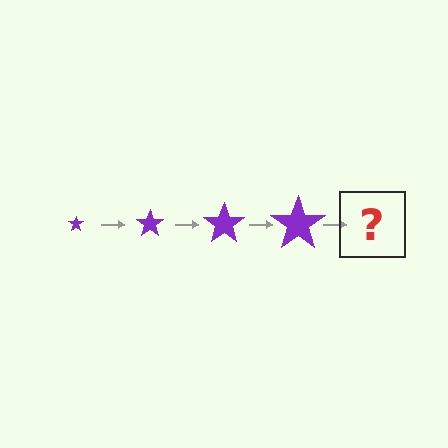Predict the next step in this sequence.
The next step is a purple star, larger than the previous one.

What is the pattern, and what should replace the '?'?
The pattern is that the star gets progressively larger each step. The '?' should be a purple star, larger than the previous one.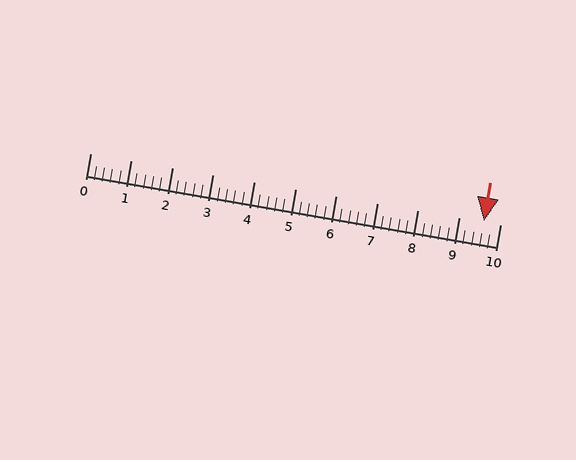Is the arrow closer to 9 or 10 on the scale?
The arrow is closer to 10.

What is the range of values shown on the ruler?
The ruler shows values from 0 to 10.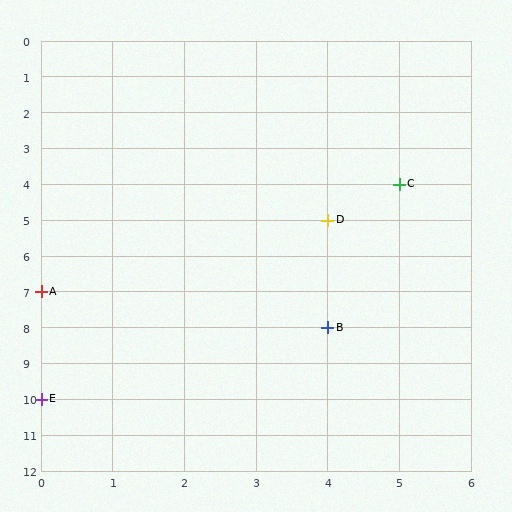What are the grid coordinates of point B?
Point B is at grid coordinates (4, 8).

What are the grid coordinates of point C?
Point C is at grid coordinates (5, 4).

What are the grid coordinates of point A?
Point A is at grid coordinates (0, 7).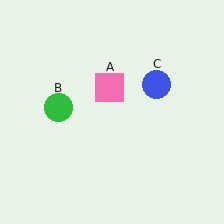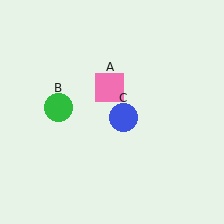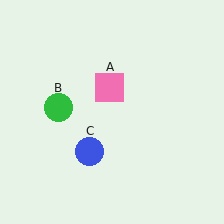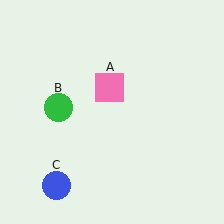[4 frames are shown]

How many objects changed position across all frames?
1 object changed position: blue circle (object C).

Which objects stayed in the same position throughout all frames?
Pink square (object A) and green circle (object B) remained stationary.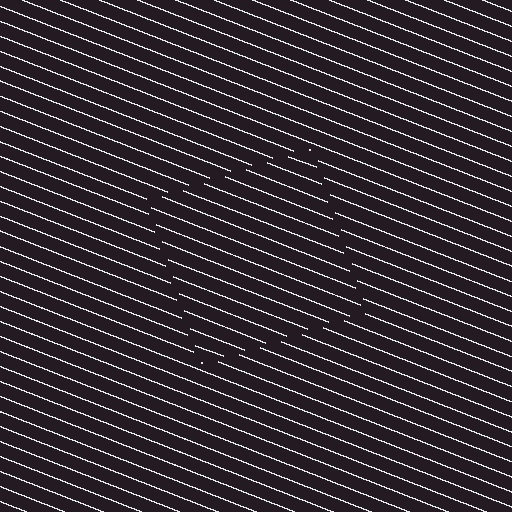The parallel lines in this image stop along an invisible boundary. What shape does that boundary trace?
An illusory square. The interior of the shape contains the same grating, shifted by half a period — the contour is defined by the phase discontinuity where line-ends from the inner and outer gratings abut.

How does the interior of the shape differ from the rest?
The interior of the shape contains the same grating, shifted by half a period — the contour is defined by the phase discontinuity where line-ends from the inner and outer gratings abut.